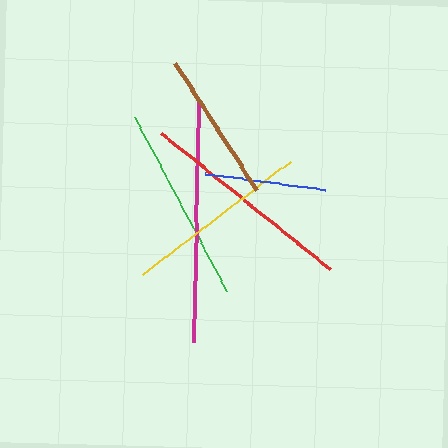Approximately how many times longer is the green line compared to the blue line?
The green line is approximately 1.6 times the length of the blue line.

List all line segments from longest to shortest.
From longest to shortest: magenta, red, green, yellow, brown, blue.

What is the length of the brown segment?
The brown segment is approximately 152 pixels long.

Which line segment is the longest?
The magenta line is the longest at approximately 240 pixels.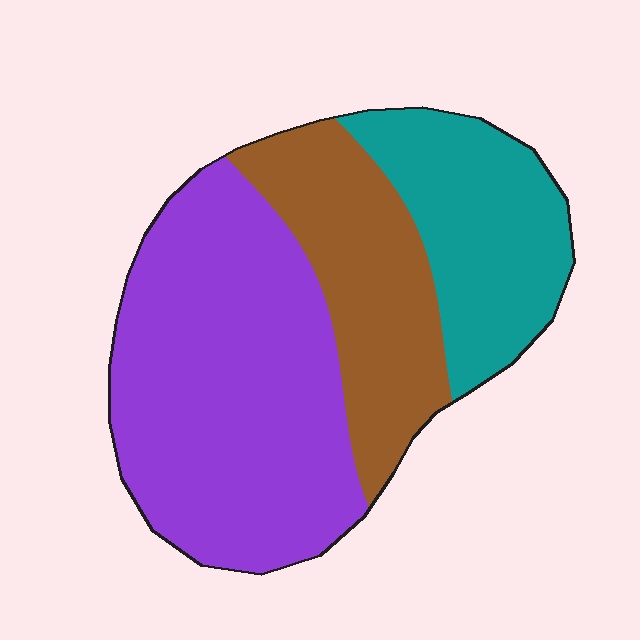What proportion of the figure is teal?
Teal covers around 25% of the figure.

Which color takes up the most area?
Purple, at roughly 50%.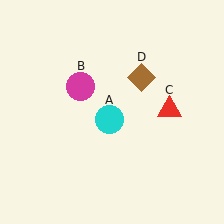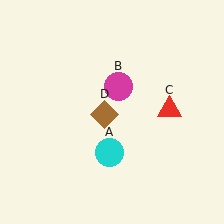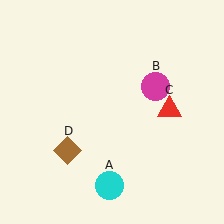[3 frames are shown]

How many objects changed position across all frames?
3 objects changed position: cyan circle (object A), magenta circle (object B), brown diamond (object D).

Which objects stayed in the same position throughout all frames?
Red triangle (object C) remained stationary.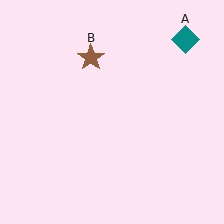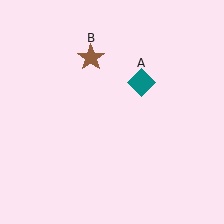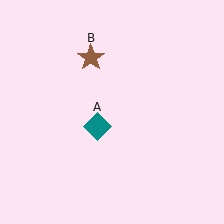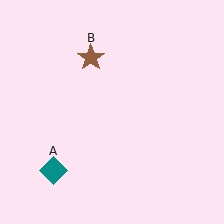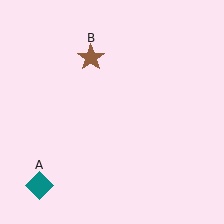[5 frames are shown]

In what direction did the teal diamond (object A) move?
The teal diamond (object A) moved down and to the left.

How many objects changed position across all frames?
1 object changed position: teal diamond (object A).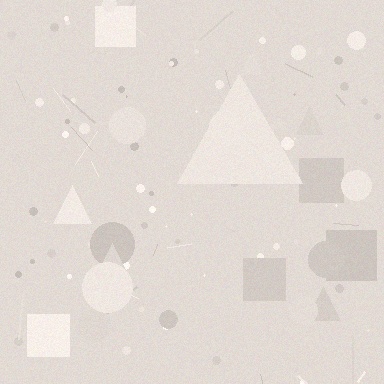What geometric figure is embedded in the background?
A triangle is embedded in the background.